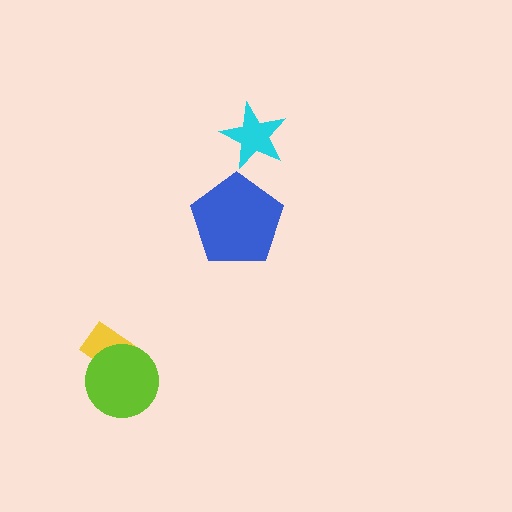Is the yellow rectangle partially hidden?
Yes, it is partially covered by another shape.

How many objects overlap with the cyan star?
0 objects overlap with the cyan star.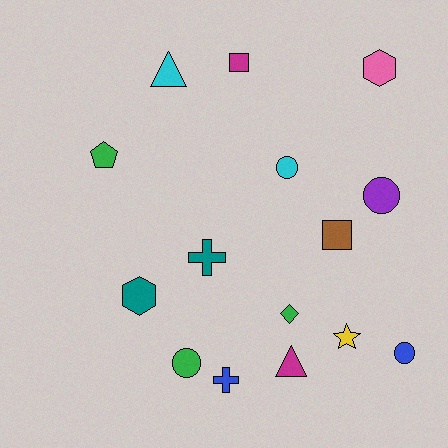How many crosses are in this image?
There are 2 crosses.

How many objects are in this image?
There are 15 objects.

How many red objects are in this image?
There are no red objects.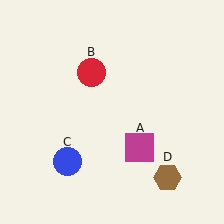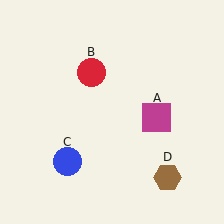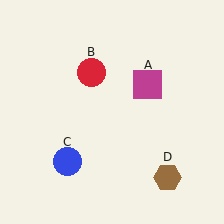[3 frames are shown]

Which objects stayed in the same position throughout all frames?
Red circle (object B) and blue circle (object C) and brown hexagon (object D) remained stationary.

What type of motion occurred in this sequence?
The magenta square (object A) rotated counterclockwise around the center of the scene.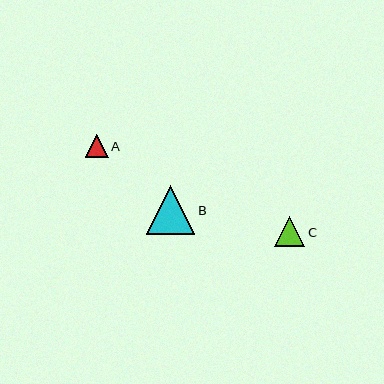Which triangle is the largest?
Triangle B is the largest with a size of approximately 48 pixels.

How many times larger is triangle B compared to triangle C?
Triangle B is approximately 1.6 times the size of triangle C.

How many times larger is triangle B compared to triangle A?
Triangle B is approximately 2.1 times the size of triangle A.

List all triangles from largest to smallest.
From largest to smallest: B, C, A.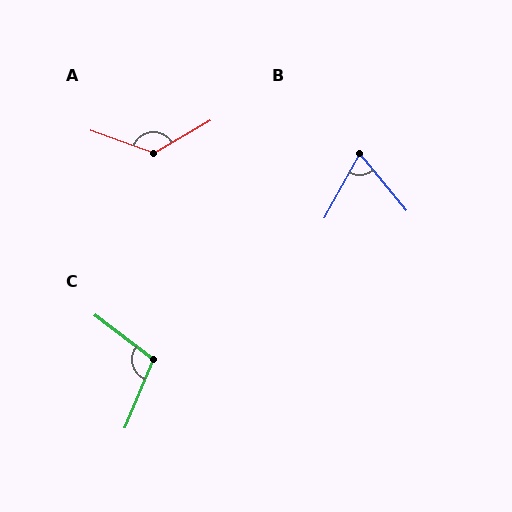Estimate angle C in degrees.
Approximately 105 degrees.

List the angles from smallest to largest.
B (69°), C (105°), A (130°).